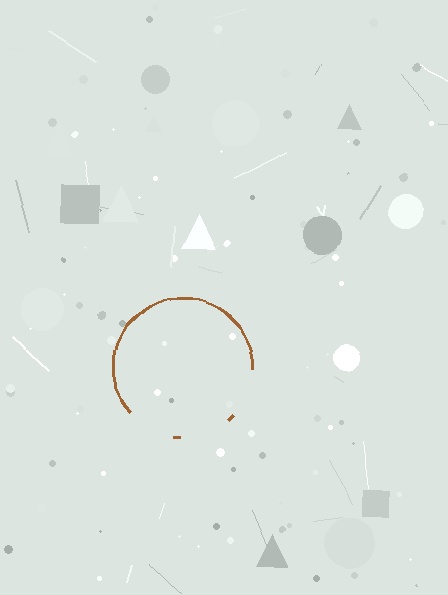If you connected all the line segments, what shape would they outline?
They would outline a circle.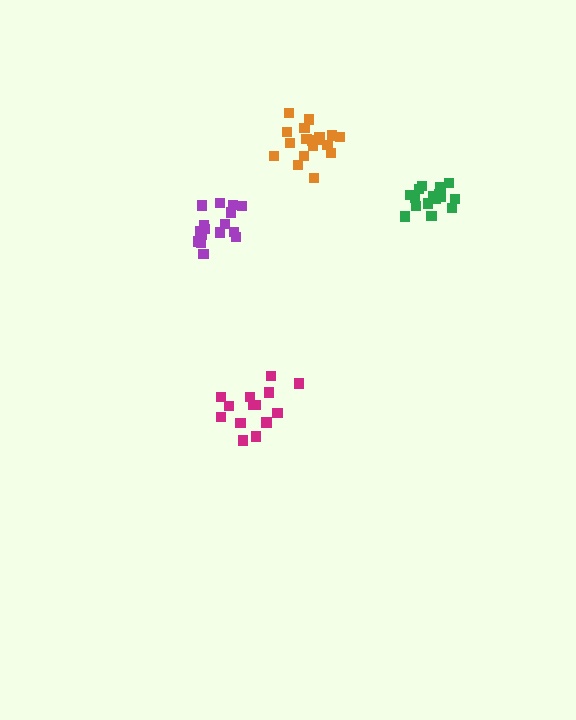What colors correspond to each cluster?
The clusters are colored: green, purple, orange, magenta.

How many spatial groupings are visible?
There are 4 spatial groupings.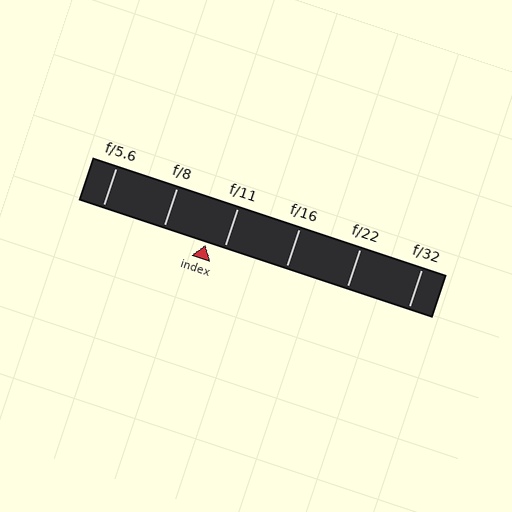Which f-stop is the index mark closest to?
The index mark is closest to f/11.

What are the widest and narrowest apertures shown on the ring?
The widest aperture shown is f/5.6 and the narrowest is f/32.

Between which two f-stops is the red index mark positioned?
The index mark is between f/8 and f/11.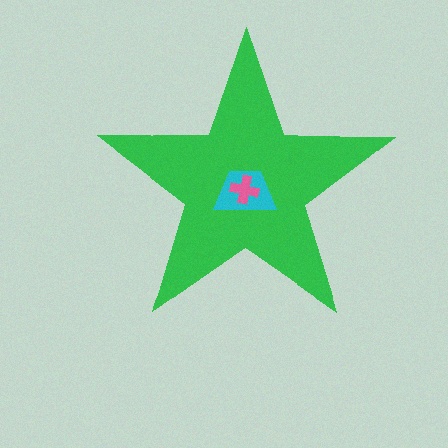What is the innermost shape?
The pink cross.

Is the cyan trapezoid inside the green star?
Yes.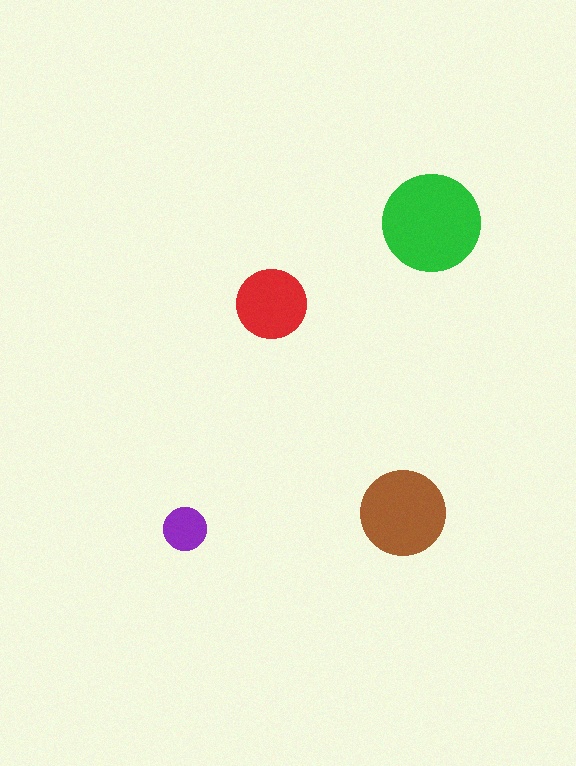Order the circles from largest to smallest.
the green one, the brown one, the red one, the purple one.